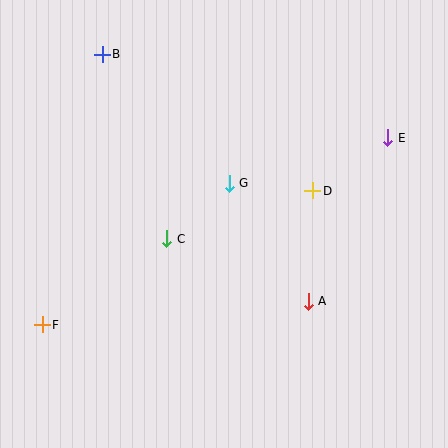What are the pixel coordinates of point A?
Point A is at (308, 301).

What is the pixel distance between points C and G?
The distance between C and G is 83 pixels.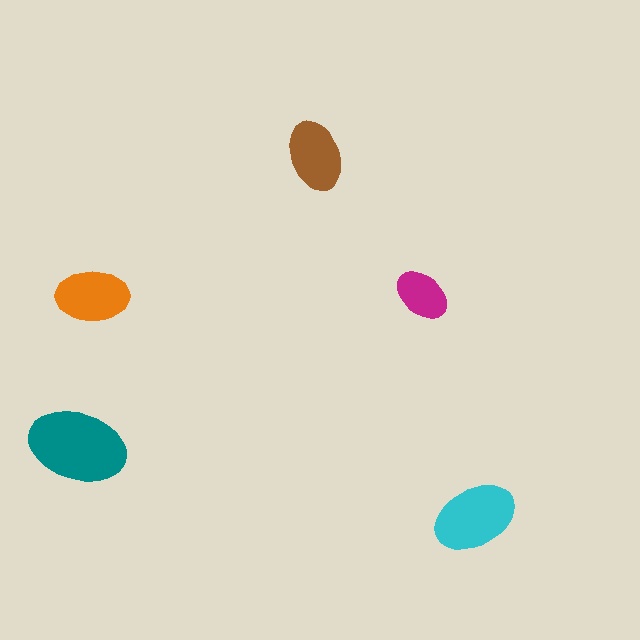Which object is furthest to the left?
The teal ellipse is leftmost.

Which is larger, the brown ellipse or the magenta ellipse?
The brown one.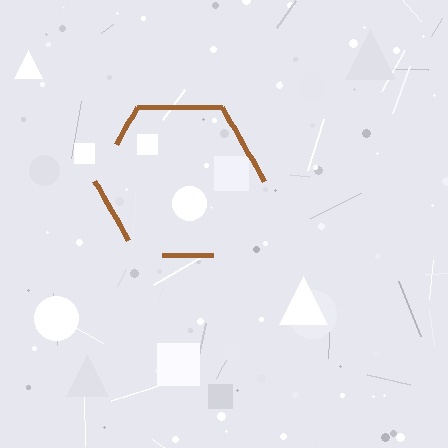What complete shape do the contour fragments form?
The contour fragments form a hexagon.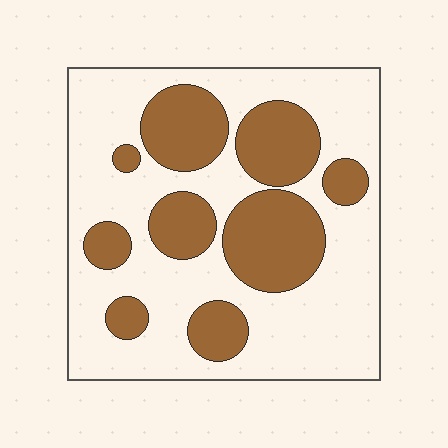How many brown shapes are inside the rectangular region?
9.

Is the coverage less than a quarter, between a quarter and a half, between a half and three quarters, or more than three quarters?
Between a quarter and a half.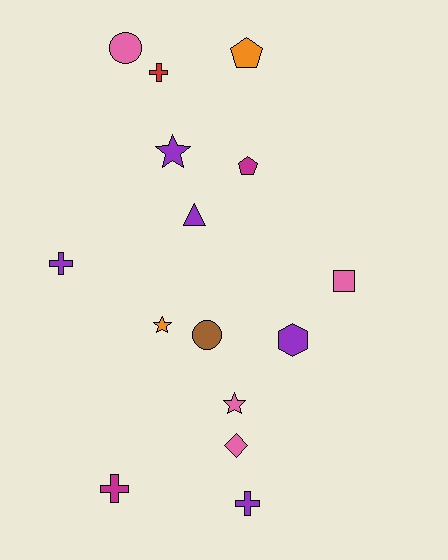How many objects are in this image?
There are 15 objects.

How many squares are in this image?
There is 1 square.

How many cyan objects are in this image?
There are no cyan objects.